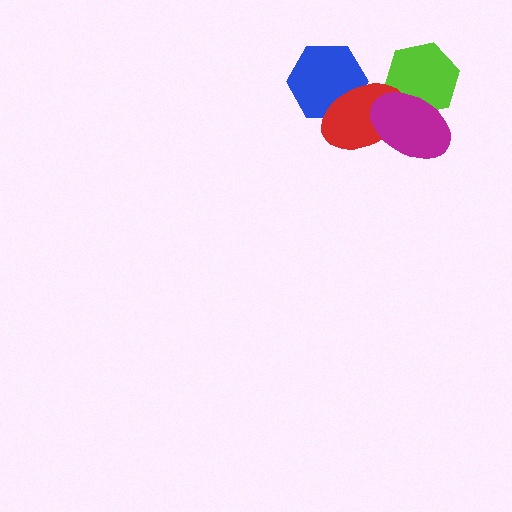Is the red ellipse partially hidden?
Yes, it is partially covered by another shape.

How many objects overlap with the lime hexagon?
2 objects overlap with the lime hexagon.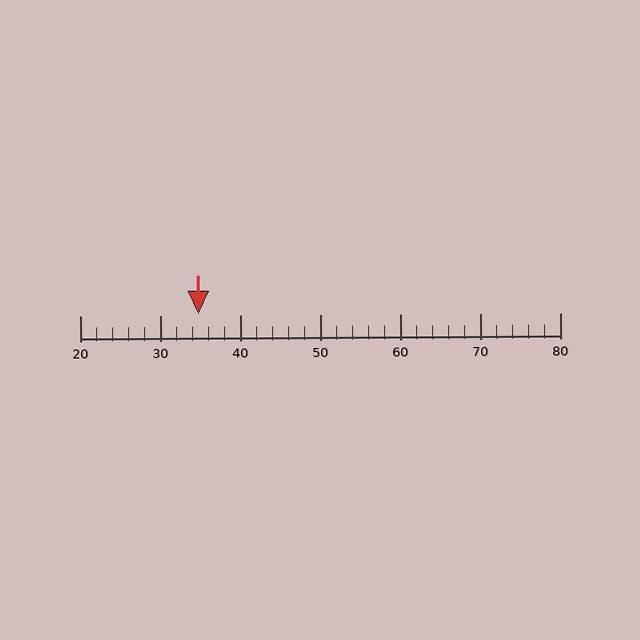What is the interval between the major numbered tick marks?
The major tick marks are spaced 10 units apart.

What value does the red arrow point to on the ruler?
The red arrow points to approximately 35.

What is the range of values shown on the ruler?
The ruler shows values from 20 to 80.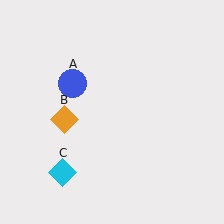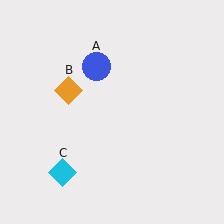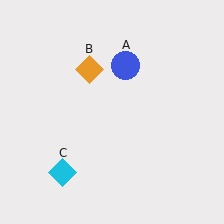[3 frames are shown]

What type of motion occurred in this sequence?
The blue circle (object A), orange diamond (object B) rotated clockwise around the center of the scene.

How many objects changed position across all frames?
2 objects changed position: blue circle (object A), orange diamond (object B).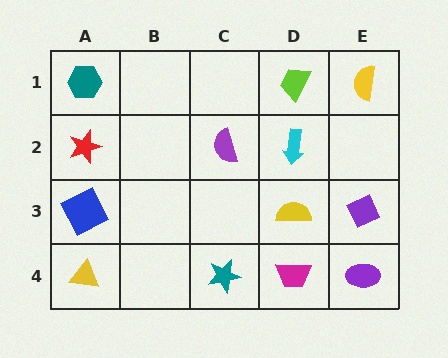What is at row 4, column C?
A teal star.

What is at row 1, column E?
A yellow semicircle.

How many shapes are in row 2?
3 shapes.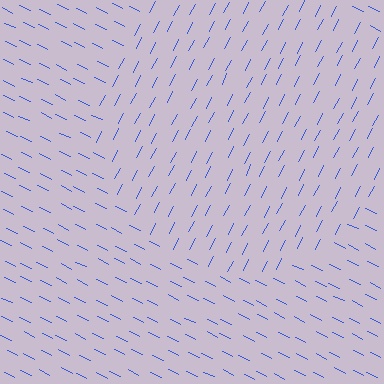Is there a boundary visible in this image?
Yes, there is a texture boundary formed by a change in line orientation.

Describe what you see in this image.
The image is filled with small blue line segments. A circle region in the image has lines oriented differently from the surrounding lines, creating a visible texture boundary.